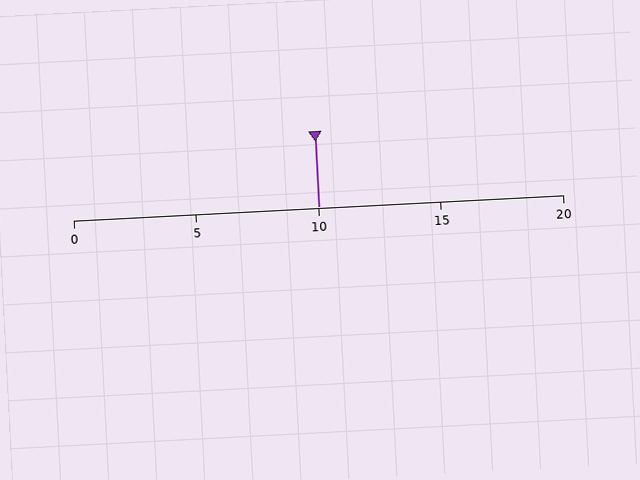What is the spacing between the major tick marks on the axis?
The major ticks are spaced 5 apart.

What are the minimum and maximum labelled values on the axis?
The axis runs from 0 to 20.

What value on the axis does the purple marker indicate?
The marker indicates approximately 10.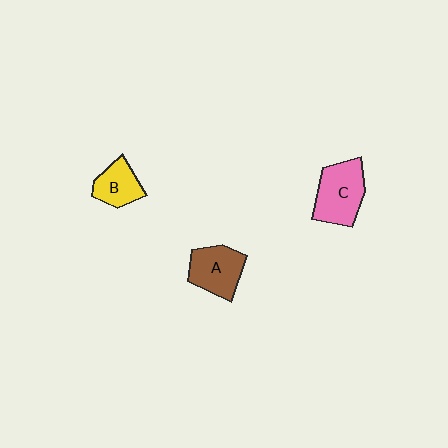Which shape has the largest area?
Shape C (pink).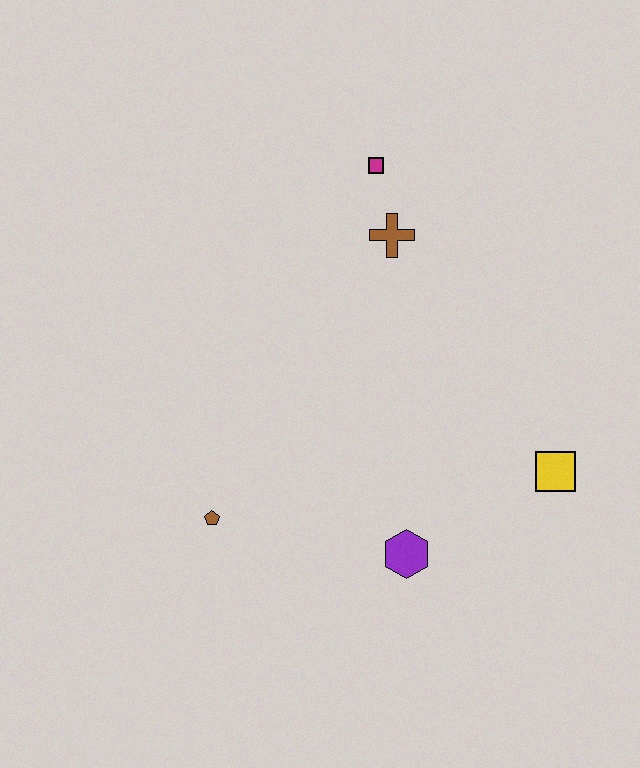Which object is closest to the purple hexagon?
The yellow square is closest to the purple hexagon.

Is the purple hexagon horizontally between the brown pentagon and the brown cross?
No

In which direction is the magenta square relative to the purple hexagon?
The magenta square is above the purple hexagon.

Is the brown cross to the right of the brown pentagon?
Yes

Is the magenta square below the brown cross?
No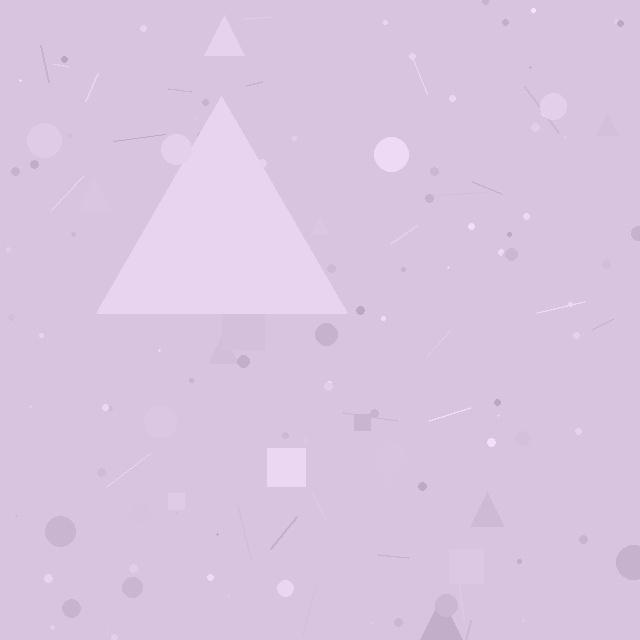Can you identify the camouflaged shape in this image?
The camouflaged shape is a triangle.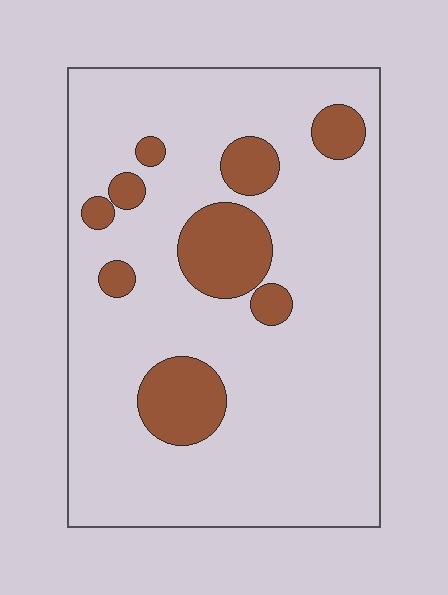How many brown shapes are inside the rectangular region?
9.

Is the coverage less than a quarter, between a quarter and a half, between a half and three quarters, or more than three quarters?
Less than a quarter.